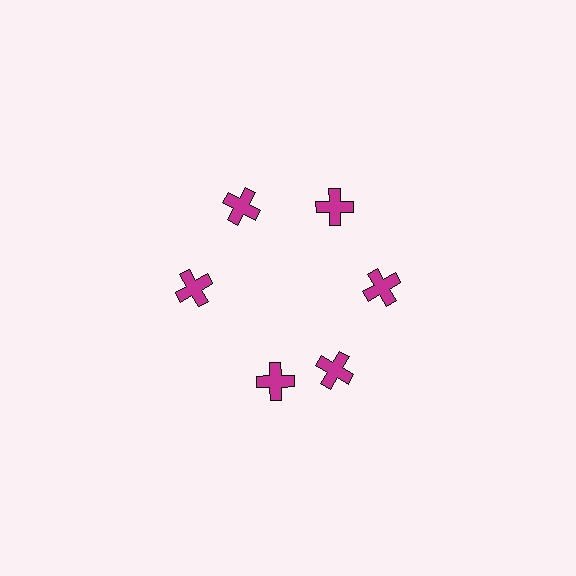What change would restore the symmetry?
The symmetry would be restored by rotating it back into even spacing with its neighbors so that all 6 crosses sit at equal angles and equal distance from the center.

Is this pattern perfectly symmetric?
No. The 6 magenta crosses are arranged in a ring, but one element near the 7 o'clock position is rotated out of alignment along the ring, breaking the 6-fold rotational symmetry.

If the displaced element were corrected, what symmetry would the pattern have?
It would have 6-fold rotational symmetry — the pattern would map onto itself every 60 degrees.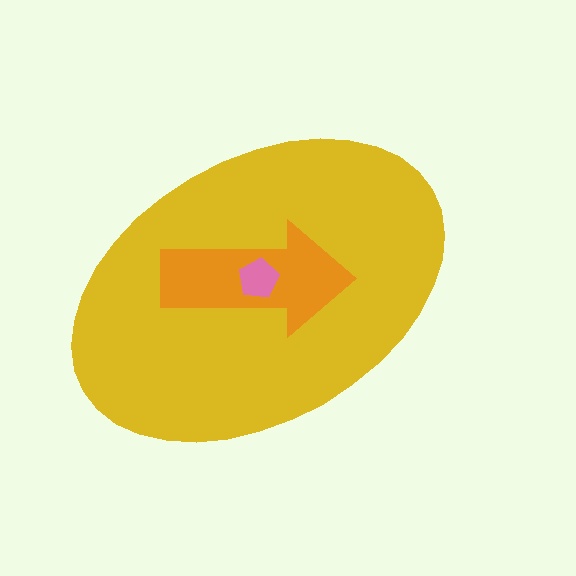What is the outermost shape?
The yellow ellipse.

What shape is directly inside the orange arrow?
The pink pentagon.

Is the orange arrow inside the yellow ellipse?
Yes.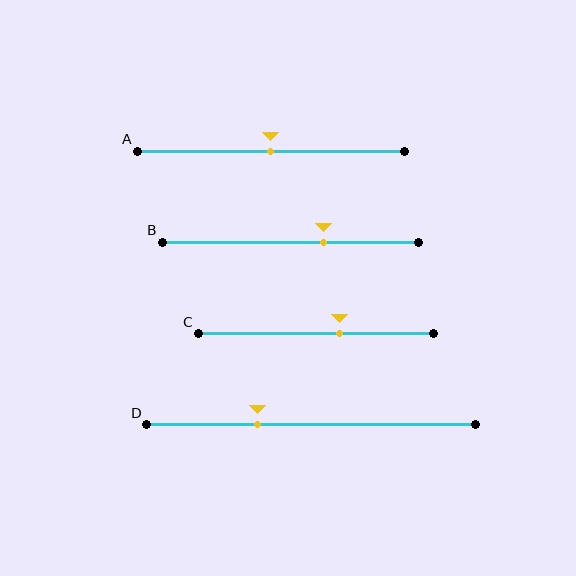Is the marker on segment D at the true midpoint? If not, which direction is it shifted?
No, the marker on segment D is shifted to the left by about 16% of the segment length.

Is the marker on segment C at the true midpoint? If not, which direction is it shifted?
No, the marker on segment C is shifted to the right by about 10% of the segment length.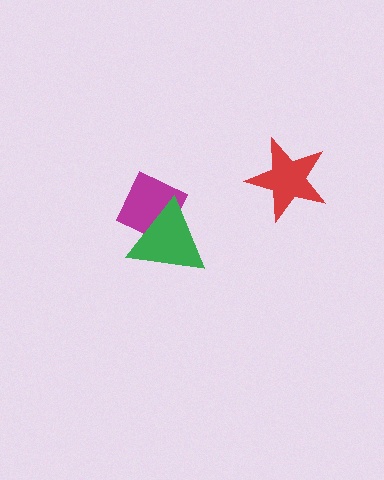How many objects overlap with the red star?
0 objects overlap with the red star.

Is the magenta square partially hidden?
Yes, it is partially covered by another shape.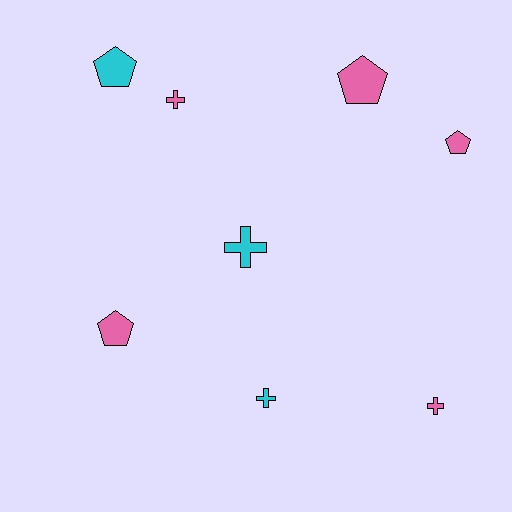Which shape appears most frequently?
Pentagon, with 4 objects.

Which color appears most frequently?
Pink, with 5 objects.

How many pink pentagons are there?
There are 3 pink pentagons.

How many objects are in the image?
There are 8 objects.